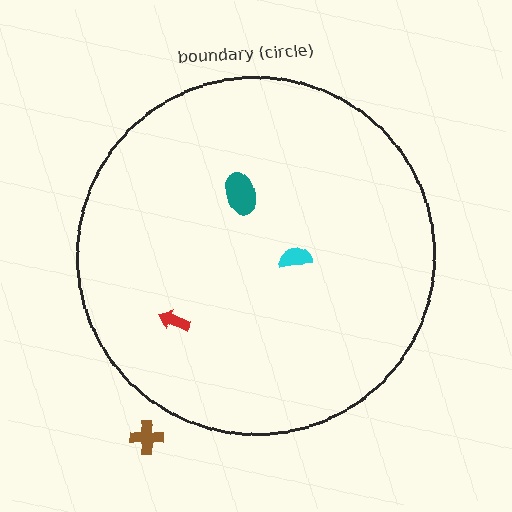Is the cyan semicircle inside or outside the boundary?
Inside.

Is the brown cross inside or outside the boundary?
Outside.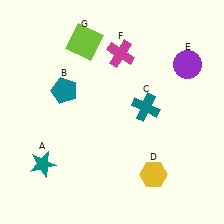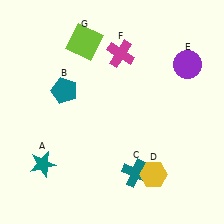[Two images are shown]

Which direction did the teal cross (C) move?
The teal cross (C) moved down.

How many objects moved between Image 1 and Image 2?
1 object moved between the two images.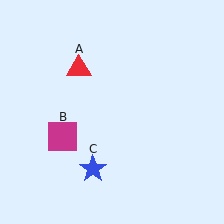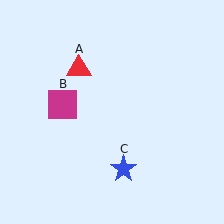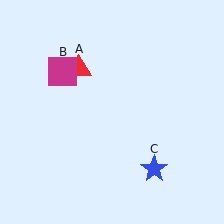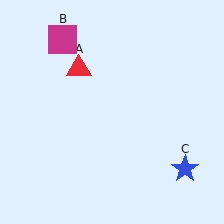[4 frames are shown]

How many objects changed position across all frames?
2 objects changed position: magenta square (object B), blue star (object C).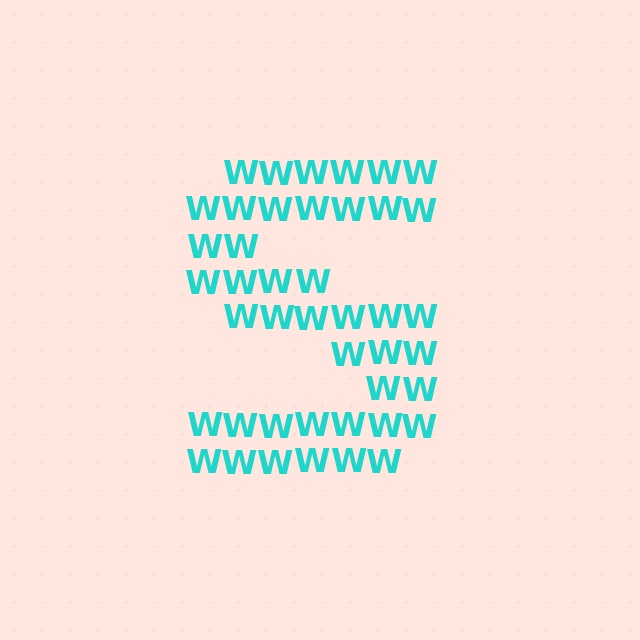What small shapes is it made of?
It is made of small letter W's.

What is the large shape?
The large shape is the letter S.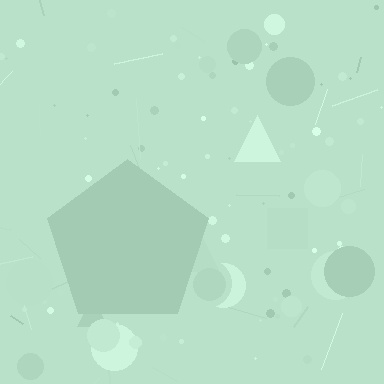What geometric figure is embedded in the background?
A pentagon is embedded in the background.